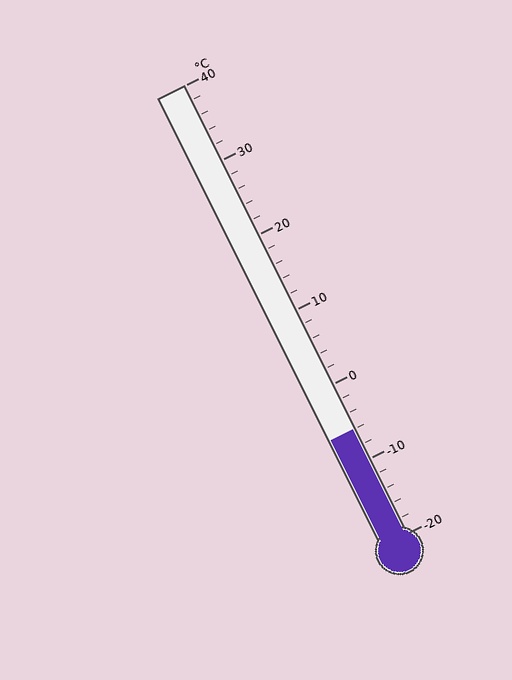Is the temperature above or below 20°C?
The temperature is below 20°C.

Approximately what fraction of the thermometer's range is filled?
The thermometer is filled to approximately 25% of its range.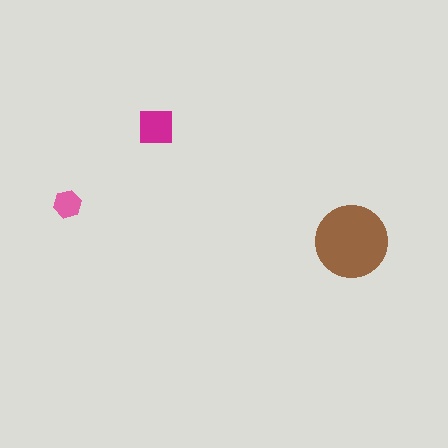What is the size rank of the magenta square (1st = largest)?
2nd.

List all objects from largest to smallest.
The brown circle, the magenta square, the pink hexagon.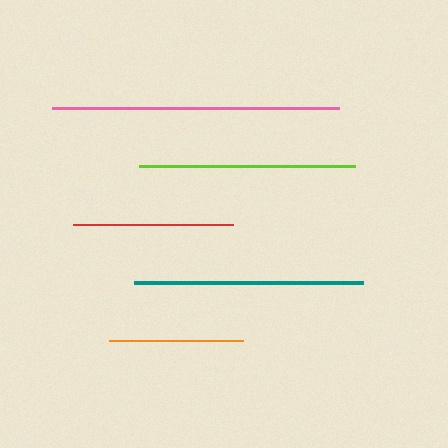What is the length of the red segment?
The red segment is approximately 160 pixels long.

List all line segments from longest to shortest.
From longest to shortest: pink, teal, lime, red, orange.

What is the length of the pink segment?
The pink segment is approximately 287 pixels long.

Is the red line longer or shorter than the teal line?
The teal line is longer than the red line.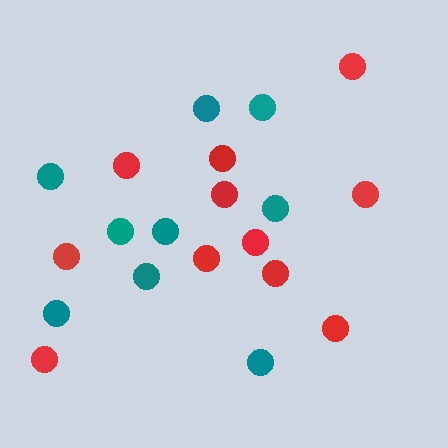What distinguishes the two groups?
There are 2 groups: one group of red circles (11) and one group of teal circles (9).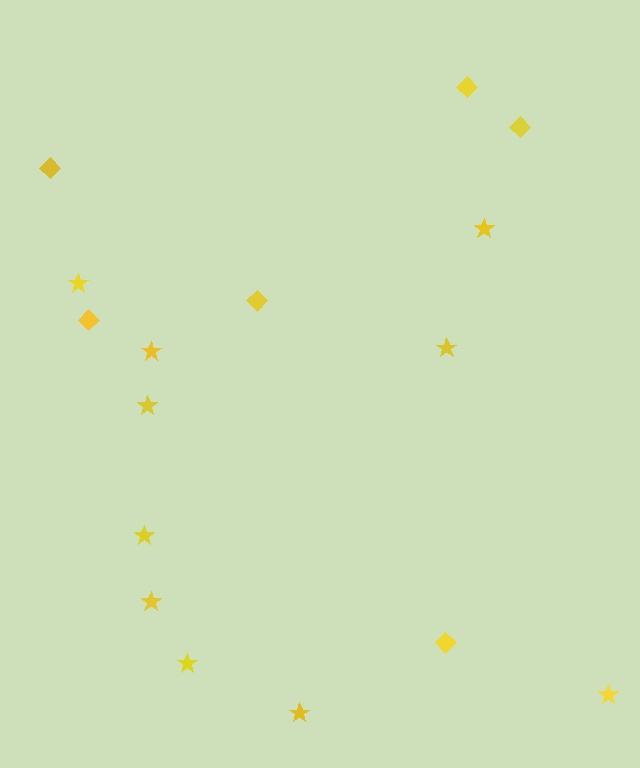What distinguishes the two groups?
There are 2 groups: one group of stars (10) and one group of diamonds (6).